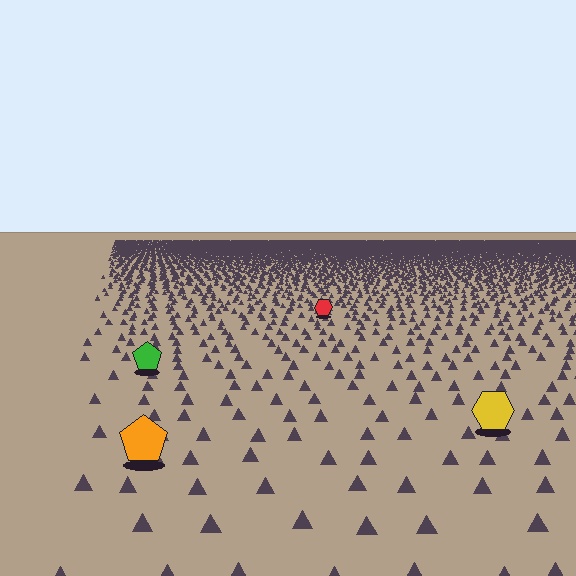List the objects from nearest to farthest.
From nearest to farthest: the orange pentagon, the yellow hexagon, the green pentagon, the red hexagon.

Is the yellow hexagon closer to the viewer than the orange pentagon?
No. The orange pentagon is closer — you can tell from the texture gradient: the ground texture is coarser near it.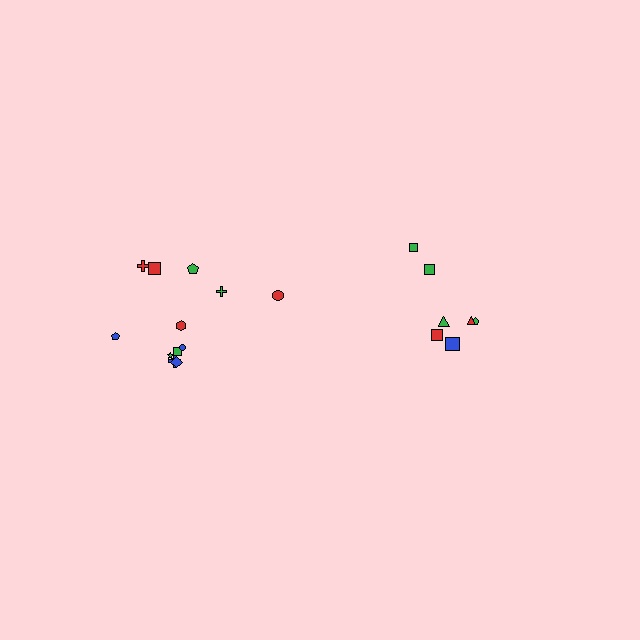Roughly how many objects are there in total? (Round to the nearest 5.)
Roughly 20 objects in total.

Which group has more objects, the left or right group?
The left group.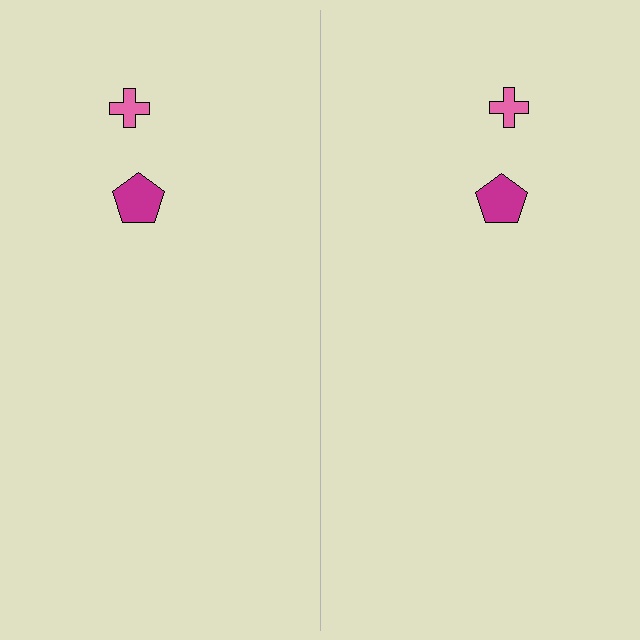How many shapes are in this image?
There are 4 shapes in this image.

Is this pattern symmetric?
Yes, this pattern has bilateral (reflection) symmetry.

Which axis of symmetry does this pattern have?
The pattern has a vertical axis of symmetry running through the center of the image.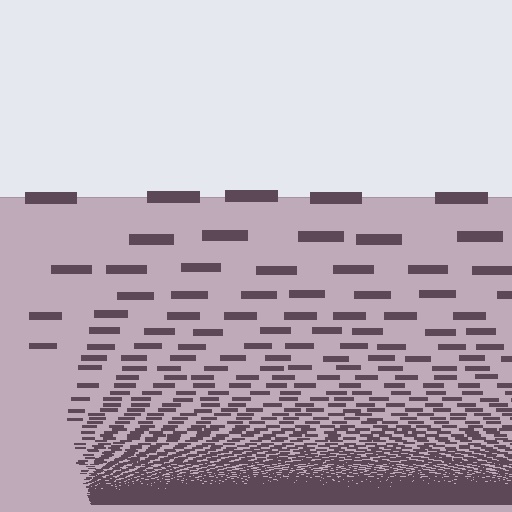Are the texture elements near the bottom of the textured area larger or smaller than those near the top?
Smaller. The gradient is inverted — elements near the bottom are smaller and denser.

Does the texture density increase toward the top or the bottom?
Density increases toward the bottom.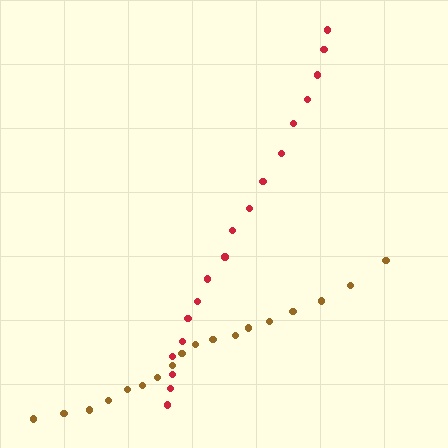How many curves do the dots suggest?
There are 2 distinct paths.